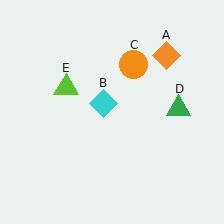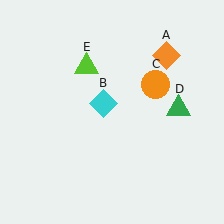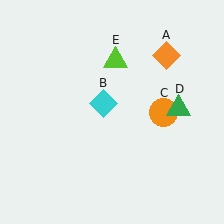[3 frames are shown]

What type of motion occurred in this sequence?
The orange circle (object C), lime triangle (object E) rotated clockwise around the center of the scene.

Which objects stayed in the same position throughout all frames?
Orange diamond (object A) and cyan diamond (object B) and green triangle (object D) remained stationary.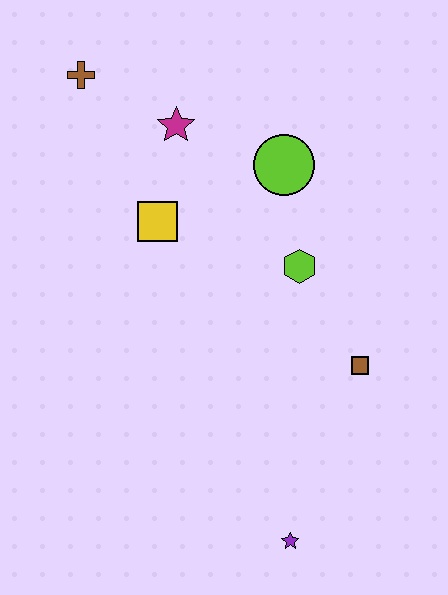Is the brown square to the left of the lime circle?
No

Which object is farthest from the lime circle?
The purple star is farthest from the lime circle.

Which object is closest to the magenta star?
The yellow square is closest to the magenta star.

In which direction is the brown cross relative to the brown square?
The brown cross is above the brown square.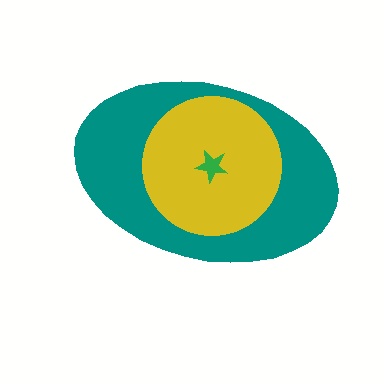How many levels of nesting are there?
3.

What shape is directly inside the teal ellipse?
The yellow circle.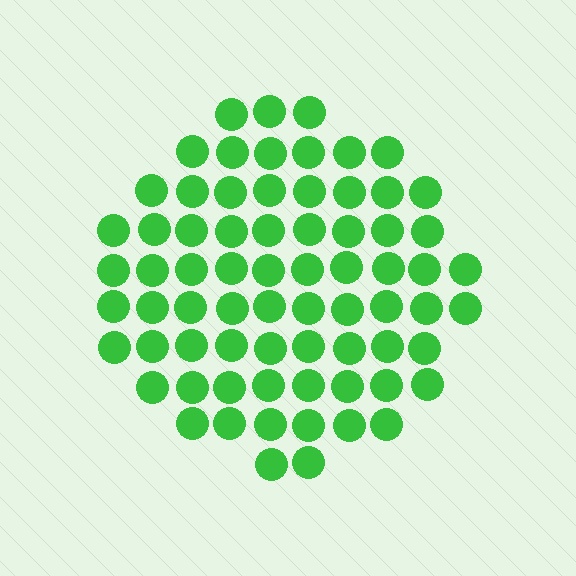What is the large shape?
The large shape is a circle.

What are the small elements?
The small elements are circles.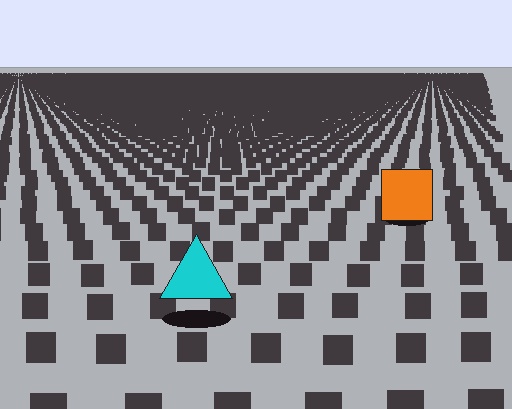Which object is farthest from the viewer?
The orange square is farthest from the viewer. It appears smaller and the ground texture around it is denser.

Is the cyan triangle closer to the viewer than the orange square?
Yes. The cyan triangle is closer — you can tell from the texture gradient: the ground texture is coarser near it.